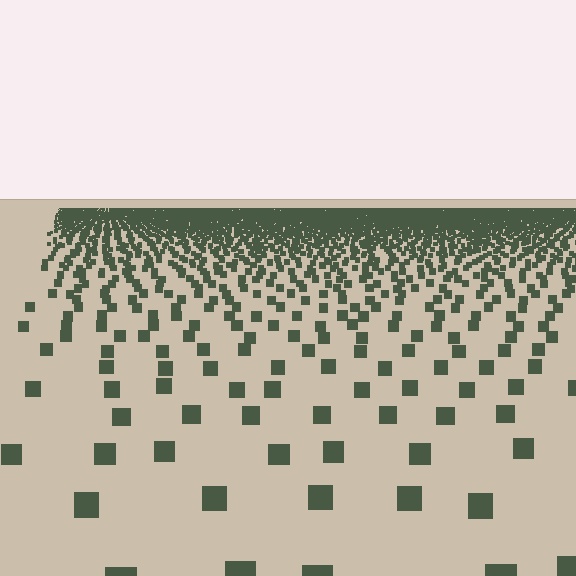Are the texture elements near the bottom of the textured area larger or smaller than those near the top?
Larger. Near the bottom, elements are closer to the viewer and appear at a bigger on-screen size.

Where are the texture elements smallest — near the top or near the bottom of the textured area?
Near the top.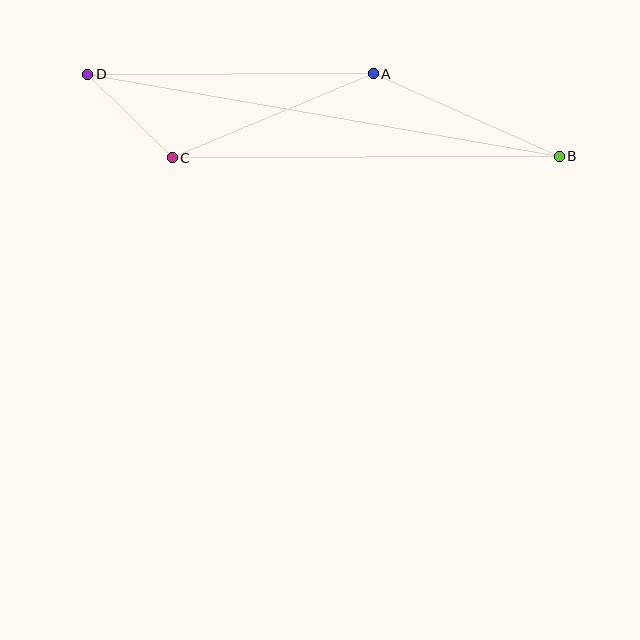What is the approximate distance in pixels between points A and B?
The distance between A and B is approximately 203 pixels.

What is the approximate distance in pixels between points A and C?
The distance between A and C is approximately 218 pixels.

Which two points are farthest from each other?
Points B and D are farthest from each other.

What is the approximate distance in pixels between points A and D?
The distance between A and D is approximately 286 pixels.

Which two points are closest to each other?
Points C and D are closest to each other.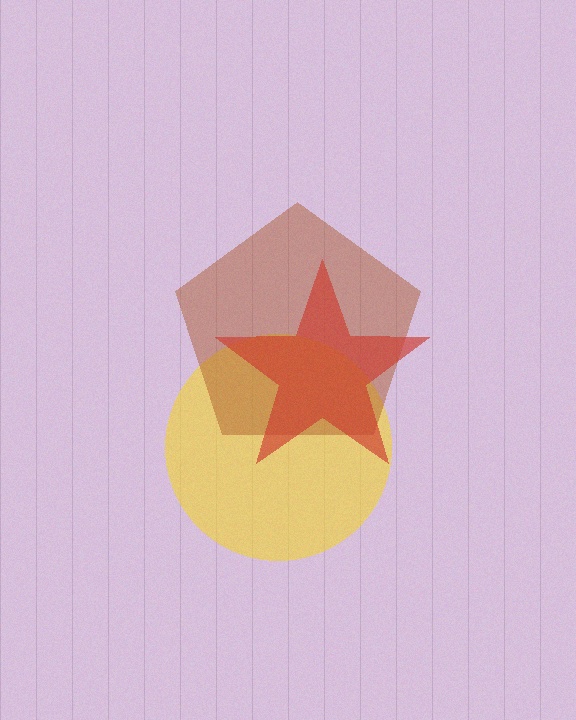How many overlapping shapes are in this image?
There are 3 overlapping shapes in the image.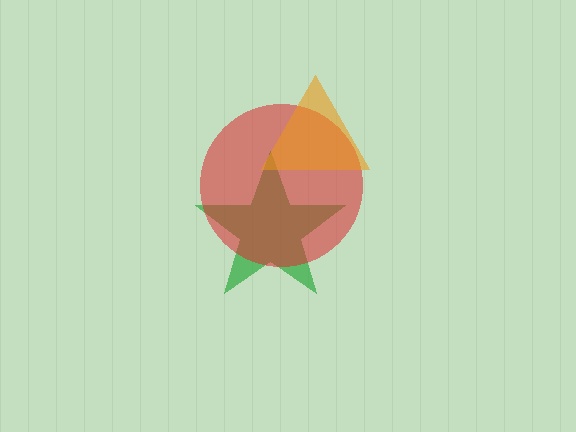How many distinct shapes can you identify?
There are 3 distinct shapes: a green star, a red circle, an orange triangle.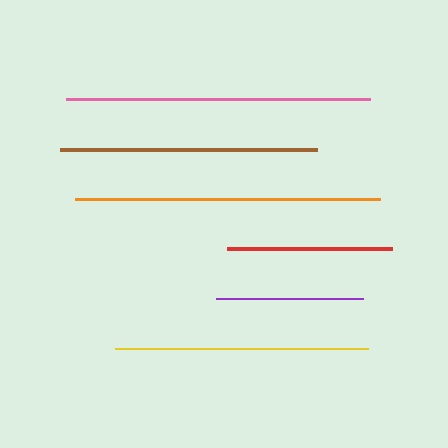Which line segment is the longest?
The orange line is the longest at approximately 305 pixels.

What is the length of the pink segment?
The pink segment is approximately 304 pixels long.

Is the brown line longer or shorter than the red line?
The brown line is longer than the red line.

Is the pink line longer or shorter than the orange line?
The orange line is longer than the pink line.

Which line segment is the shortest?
The purple line is the shortest at approximately 147 pixels.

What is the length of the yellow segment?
The yellow segment is approximately 253 pixels long.